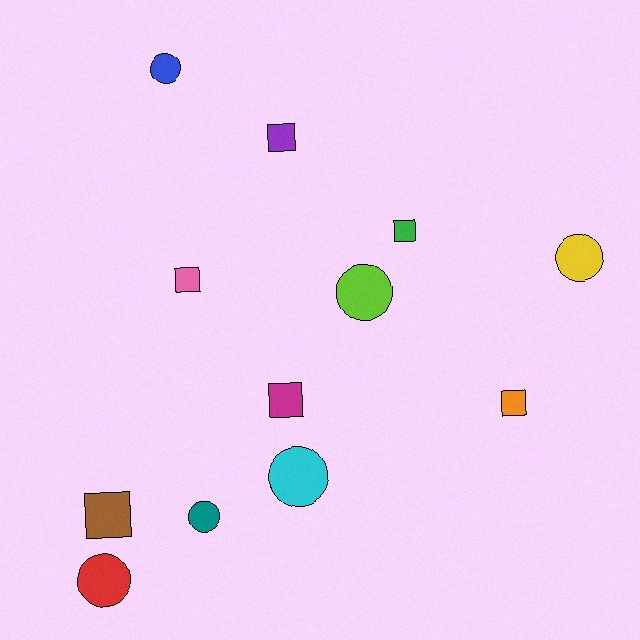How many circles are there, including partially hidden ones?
There are 6 circles.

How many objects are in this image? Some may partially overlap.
There are 12 objects.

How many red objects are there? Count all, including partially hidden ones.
There is 1 red object.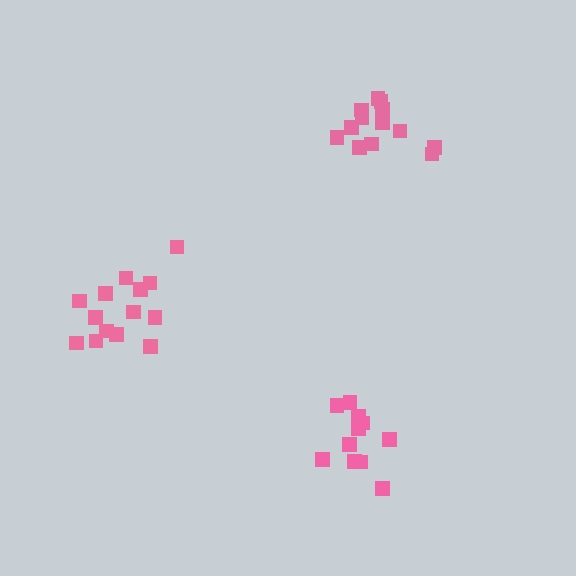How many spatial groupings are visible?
There are 3 spatial groupings.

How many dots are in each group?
Group 1: 11 dots, Group 2: 14 dots, Group 3: 13 dots (38 total).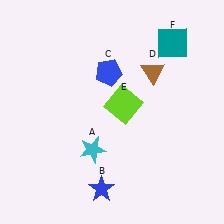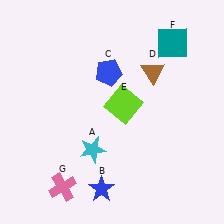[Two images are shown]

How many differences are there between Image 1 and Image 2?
There is 1 difference between the two images.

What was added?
A pink cross (G) was added in Image 2.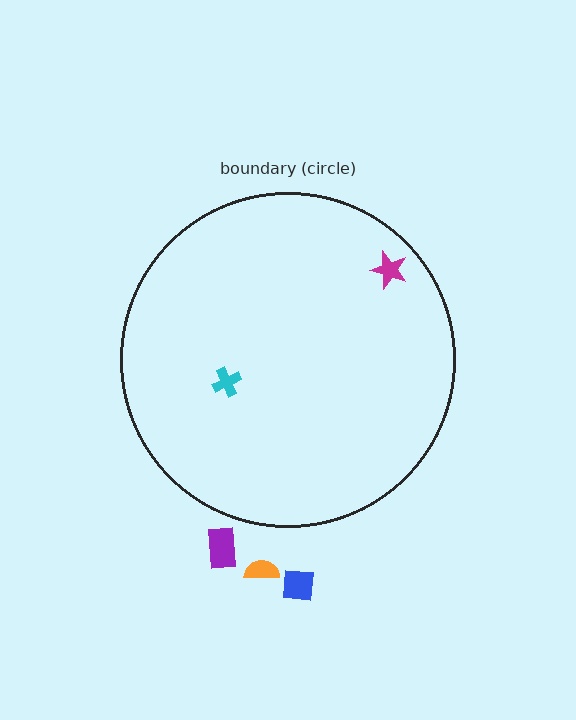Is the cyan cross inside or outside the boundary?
Inside.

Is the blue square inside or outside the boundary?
Outside.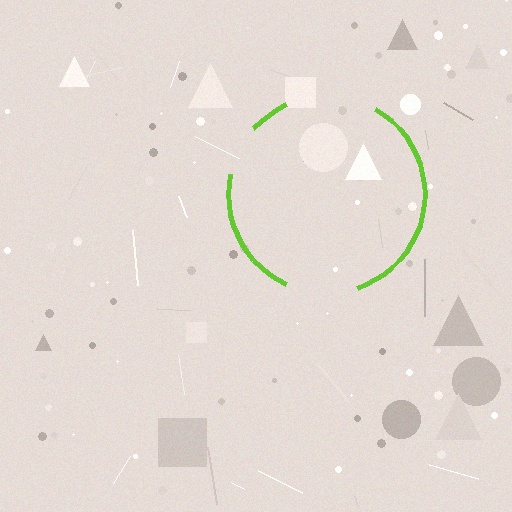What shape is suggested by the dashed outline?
The dashed outline suggests a circle.